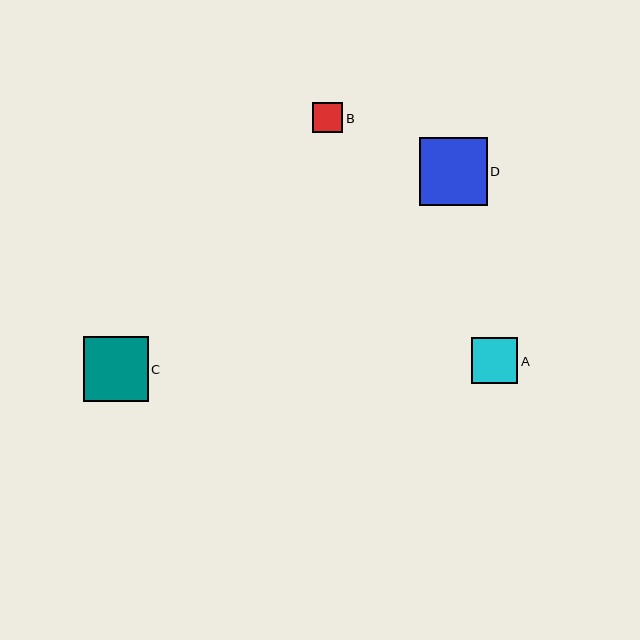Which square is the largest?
Square D is the largest with a size of approximately 68 pixels.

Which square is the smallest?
Square B is the smallest with a size of approximately 30 pixels.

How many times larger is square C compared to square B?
Square C is approximately 2.1 times the size of square B.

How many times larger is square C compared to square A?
Square C is approximately 1.4 times the size of square A.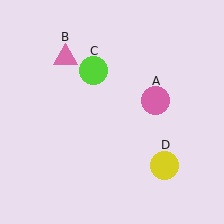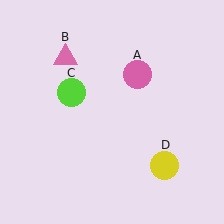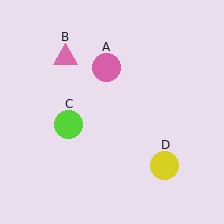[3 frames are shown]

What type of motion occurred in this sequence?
The pink circle (object A), lime circle (object C) rotated counterclockwise around the center of the scene.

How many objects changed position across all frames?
2 objects changed position: pink circle (object A), lime circle (object C).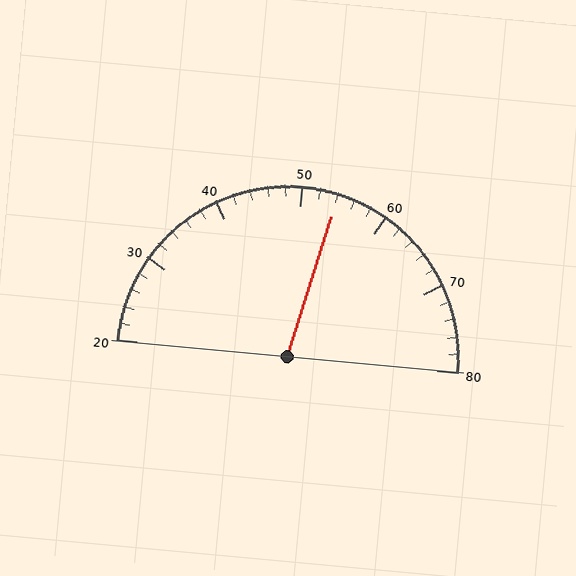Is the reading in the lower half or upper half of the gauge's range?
The reading is in the upper half of the range (20 to 80).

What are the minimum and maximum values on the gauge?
The gauge ranges from 20 to 80.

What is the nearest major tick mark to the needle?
The nearest major tick mark is 50.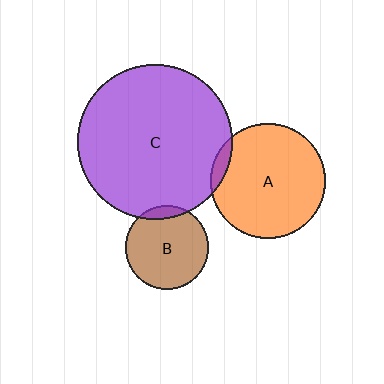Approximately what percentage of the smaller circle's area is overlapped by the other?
Approximately 10%.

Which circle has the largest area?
Circle C (purple).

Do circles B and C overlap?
Yes.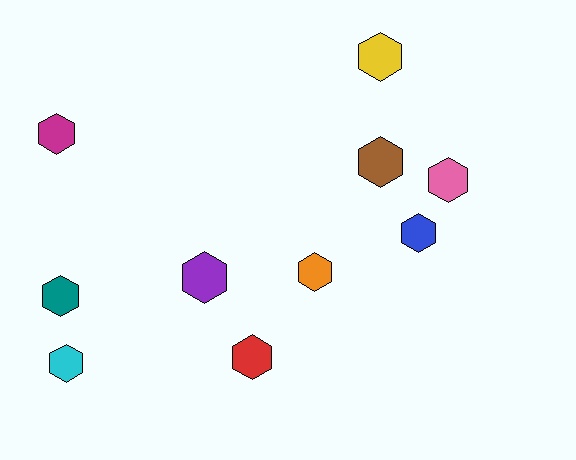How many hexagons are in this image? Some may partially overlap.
There are 10 hexagons.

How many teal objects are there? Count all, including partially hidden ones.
There is 1 teal object.